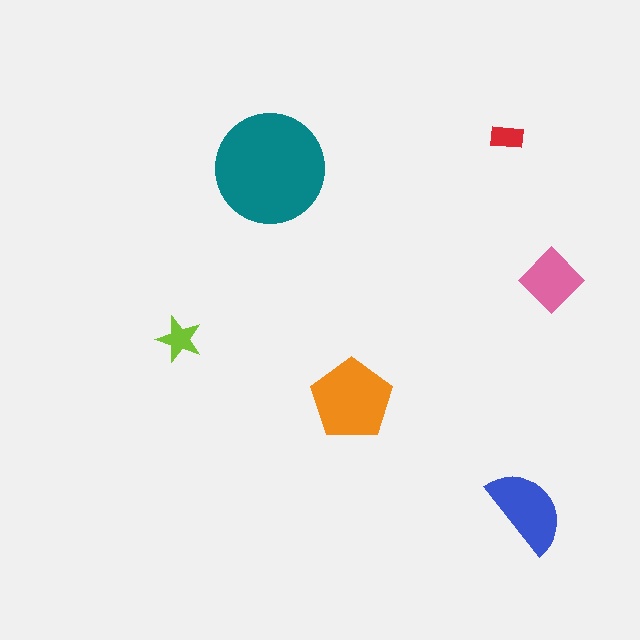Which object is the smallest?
The red rectangle.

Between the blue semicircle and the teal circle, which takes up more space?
The teal circle.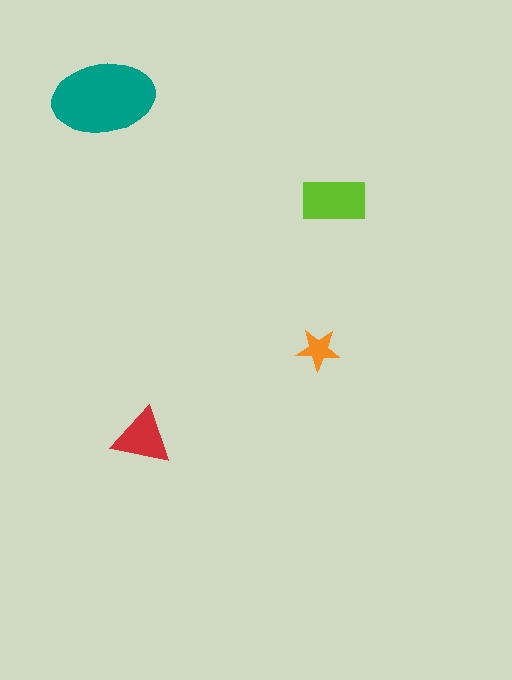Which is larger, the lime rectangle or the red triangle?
The lime rectangle.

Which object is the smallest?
The orange star.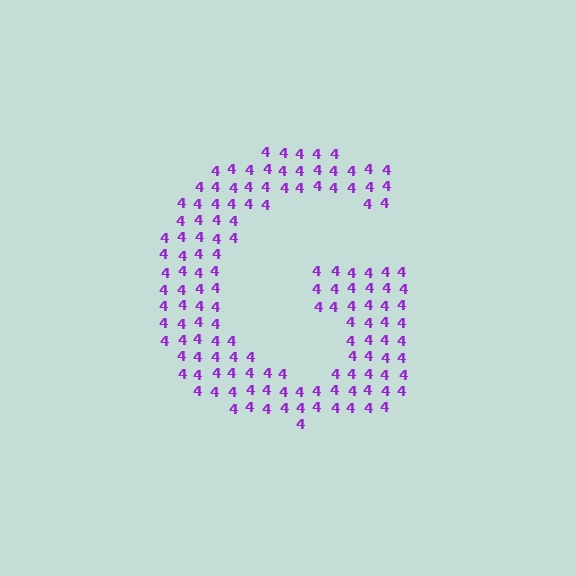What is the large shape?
The large shape is the letter G.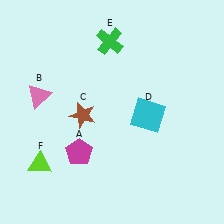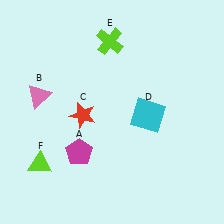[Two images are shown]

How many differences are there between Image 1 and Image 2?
There are 2 differences between the two images.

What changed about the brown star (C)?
In Image 1, C is brown. In Image 2, it changed to red.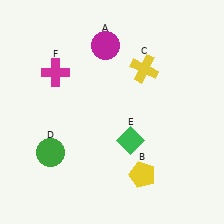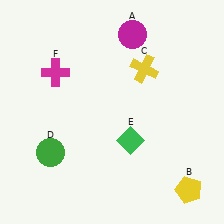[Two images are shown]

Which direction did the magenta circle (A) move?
The magenta circle (A) moved right.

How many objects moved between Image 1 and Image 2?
2 objects moved between the two images.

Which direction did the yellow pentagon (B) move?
The yellow pentagon (B) moved right.